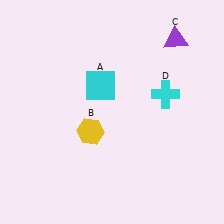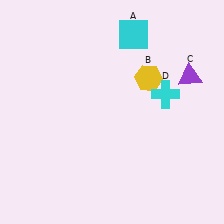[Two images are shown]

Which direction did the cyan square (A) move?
The cyan square (A) moved up.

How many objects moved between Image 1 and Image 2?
3 objects moved between the two images.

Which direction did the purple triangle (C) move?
The purple triangle (C) moved down.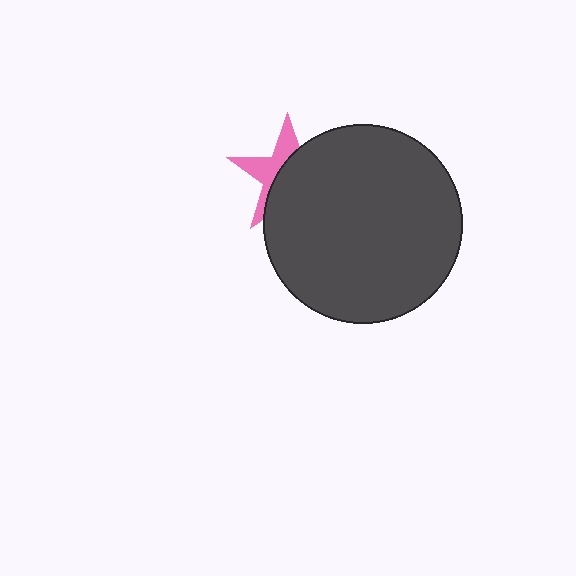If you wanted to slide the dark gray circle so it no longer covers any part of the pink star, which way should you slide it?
Slide it right — that is the most direct way to separate the two shapes.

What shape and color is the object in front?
The object in front is a dark gray circle.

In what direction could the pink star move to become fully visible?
The pink star could move left. That would shift it out from behind the dark gray circle entirely.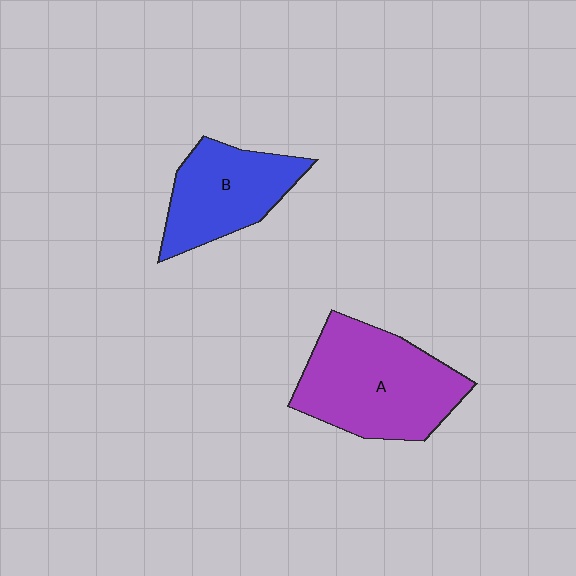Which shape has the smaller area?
Shape B (blue).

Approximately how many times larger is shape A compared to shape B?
Approximately 1.5 times.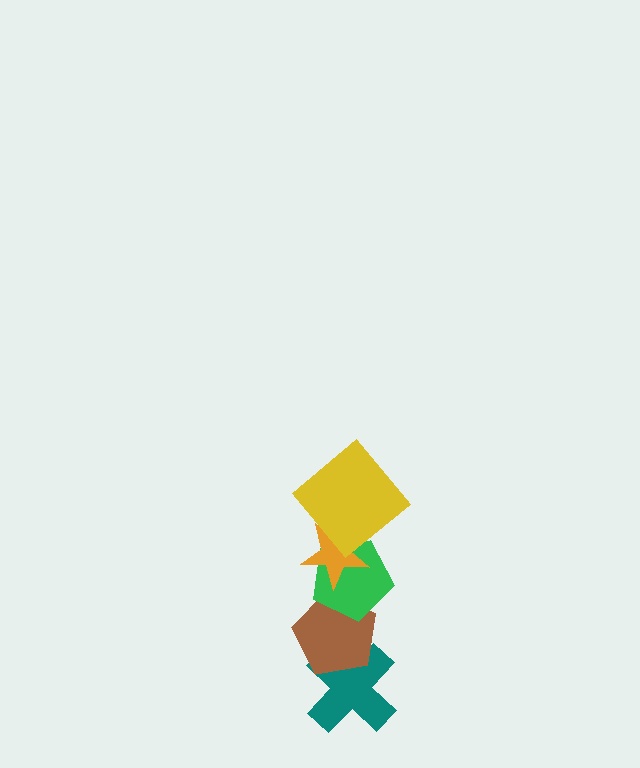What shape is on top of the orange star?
The yellow diamond is on top of the orange star.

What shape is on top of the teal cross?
The brown pentagon is on top of the teal cross.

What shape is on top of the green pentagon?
The orange star is on top of the green pentagon.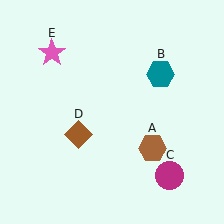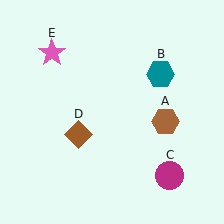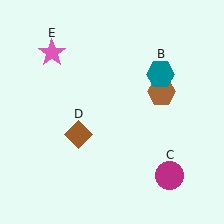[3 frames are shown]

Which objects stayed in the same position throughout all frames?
Teal hexagon (object B) and magenta circle (object C) and brown diamond (object D) and pink star (object E) remained stationary.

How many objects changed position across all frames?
1 object changed position: brown hexagon (object A).